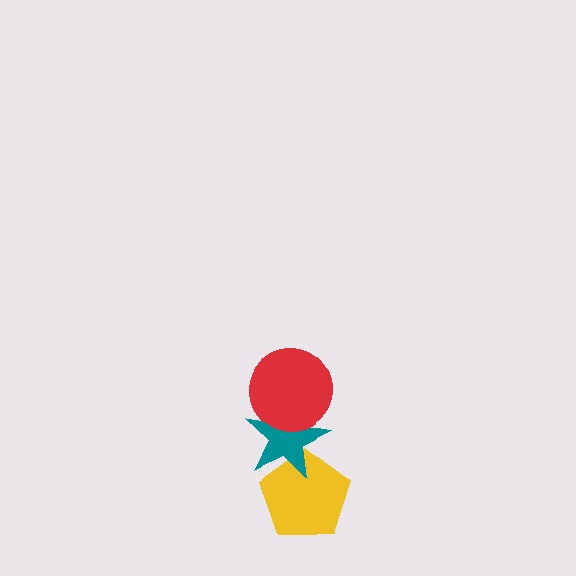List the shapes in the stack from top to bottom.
From top to bottom: the red circle, the teal star, the yellow pentagon.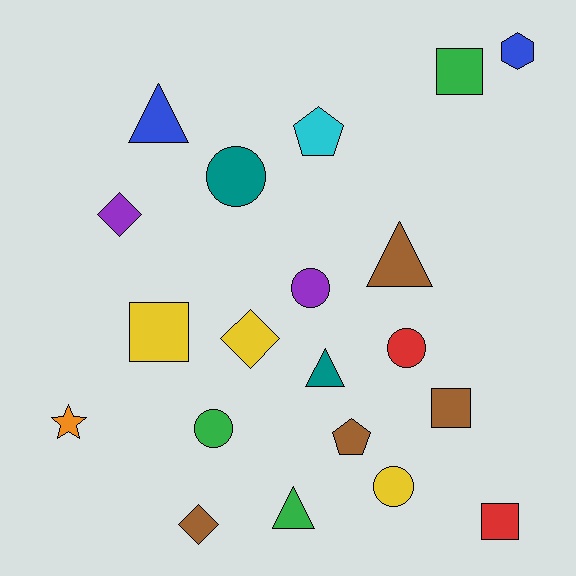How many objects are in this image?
There are 20 objects.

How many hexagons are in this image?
There is 1 hexagon.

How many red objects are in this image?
There are 2 red objects.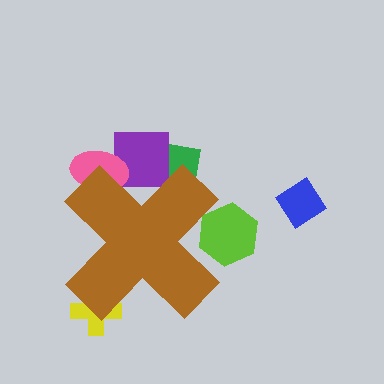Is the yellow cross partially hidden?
Yes, the yellow cross is partially hidden behind the brown cross.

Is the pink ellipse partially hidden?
Yes, the pink ellipse is partially hidden behind the brown cross.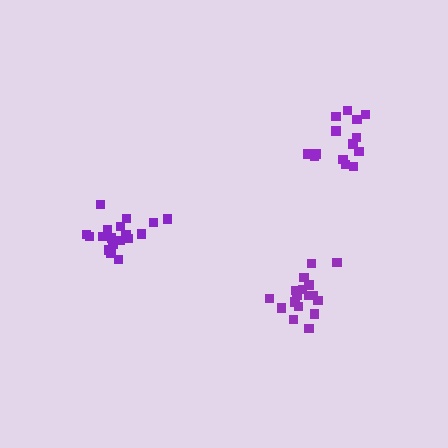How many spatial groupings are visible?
There are 3 spatial groupings.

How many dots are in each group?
Group 1: 14 dots, Group 2: 18 dots, Group 3: 17 dots (49 total).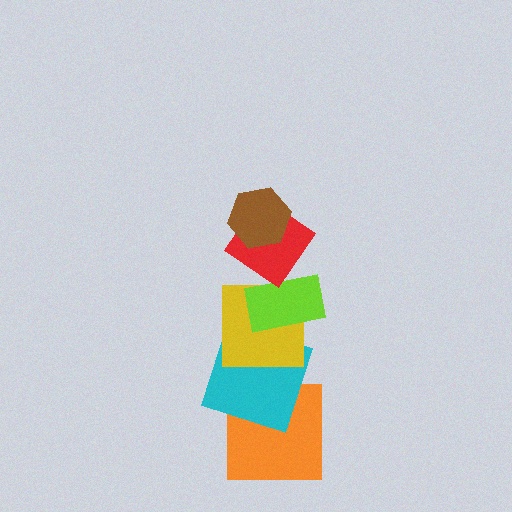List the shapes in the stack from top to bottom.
From top to bottom: the brown hexagon, the red diamond, the lime rectangle, the yellow square, the cyan square, the orange square.